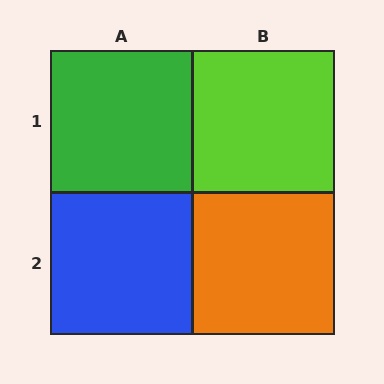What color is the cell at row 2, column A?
Blue.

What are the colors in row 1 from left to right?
Green, lime.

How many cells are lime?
1 cell is lime.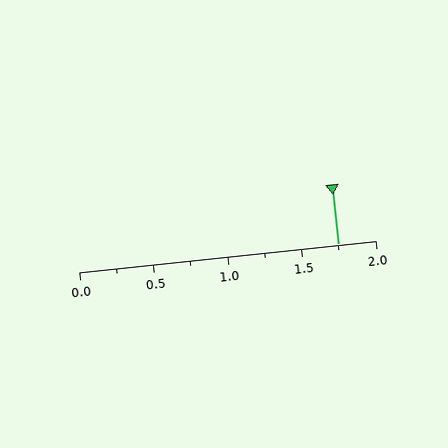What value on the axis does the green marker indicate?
The marker indicates approximately 1.75.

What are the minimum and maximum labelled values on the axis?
The axis runs from 0.0 to 2.0.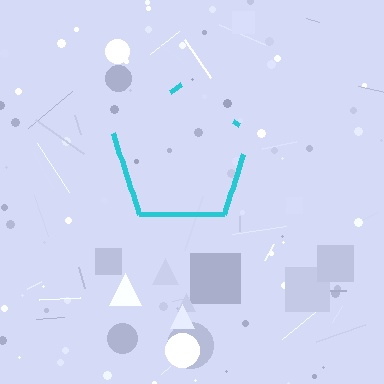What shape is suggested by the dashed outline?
The dashed outline suggests a pentagon.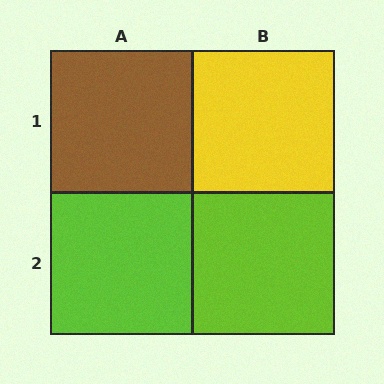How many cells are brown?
1 cell is brown.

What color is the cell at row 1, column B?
Yellow.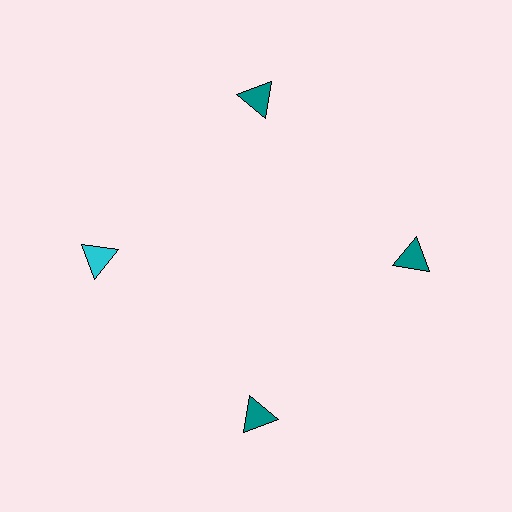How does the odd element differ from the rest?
It has a different color: cyan instead of teal.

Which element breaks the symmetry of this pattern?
The cyan triangle at roughly the 9 o'clock position breaks the symmetry. All other shapes are teal triangles.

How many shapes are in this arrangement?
There are 4 shapes arranged in a ring pattern.